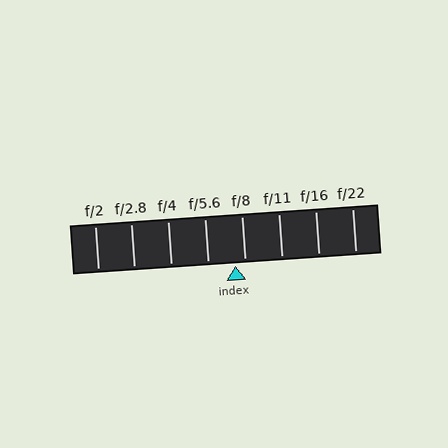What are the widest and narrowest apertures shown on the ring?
The widest aperture shown is f/2 and the narrowest is f/22.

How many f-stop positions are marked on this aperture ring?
There are 8 f-stop positions marked.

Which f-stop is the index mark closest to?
The index mark is closest to f/8.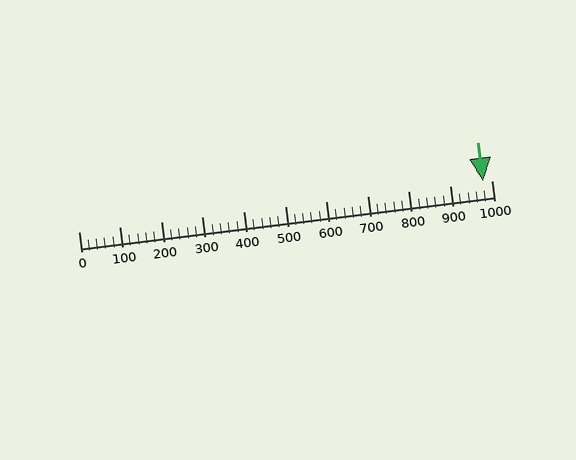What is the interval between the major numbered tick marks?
The major tick marks are spaced 100 units apart.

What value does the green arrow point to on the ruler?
The green arrow points to approximately 980.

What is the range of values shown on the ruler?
The ruler shows values from 0 to 1000.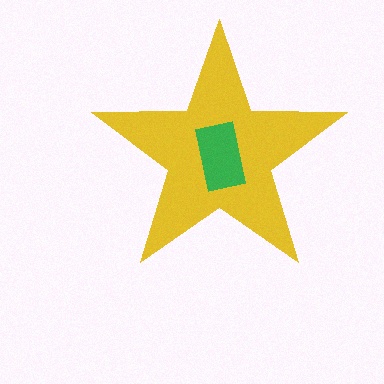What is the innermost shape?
The green rectangle.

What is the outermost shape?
The yellow star.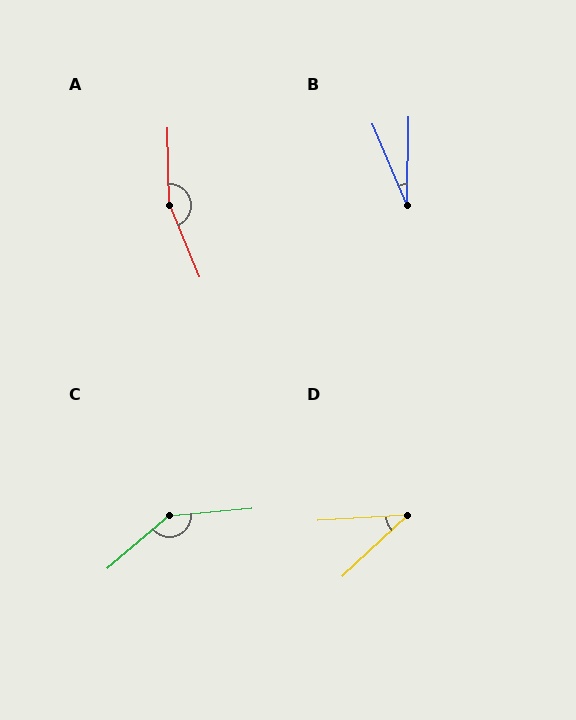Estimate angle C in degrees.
Approximately 145 degrees.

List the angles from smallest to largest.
B (24°), D (40°), C (145°), A (158°).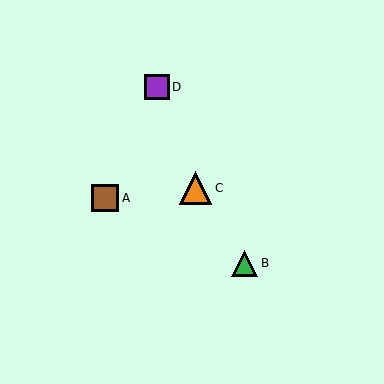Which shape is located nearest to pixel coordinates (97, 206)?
The brown square (labeled A) at (105, 198) is nearest to that location.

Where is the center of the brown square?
The center of the brown square is at (105, 198).